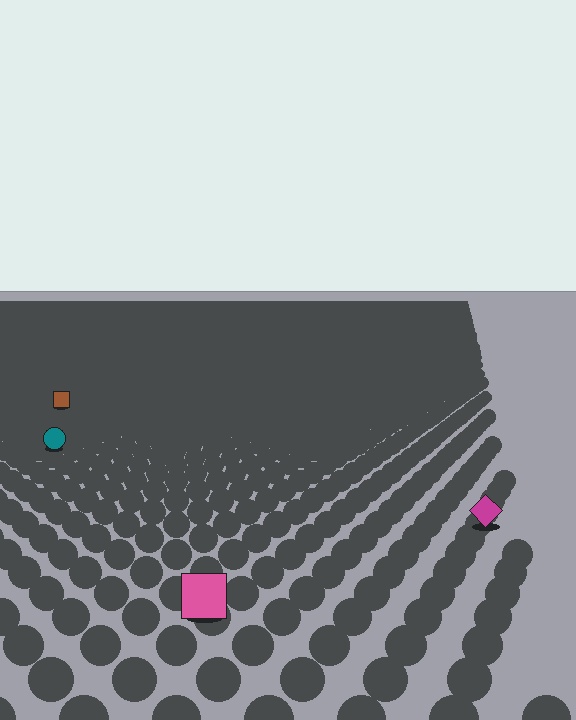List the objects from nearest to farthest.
From nearest to farthest: the pink square, the magenta diamond, the teal circle, the brown square.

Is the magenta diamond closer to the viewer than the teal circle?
Yes. The magenta diamond is closer — you can tell from the texture gradient: the ground texture is coarser near it.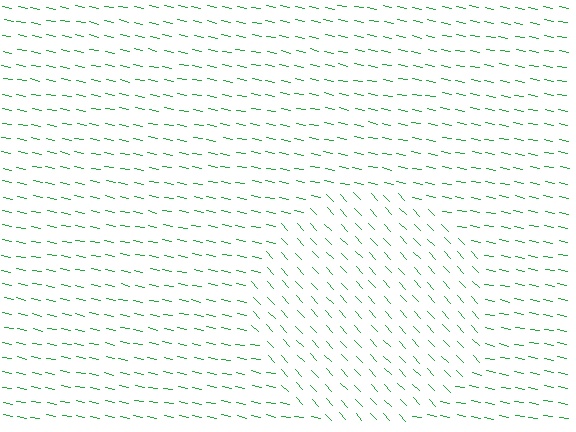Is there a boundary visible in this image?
Yes, there is a texture boundary formed by a change in line orientation.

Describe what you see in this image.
The image is filled with small green line segments. A circle region in the image has lines oriented differently from the surrounding lines, creating a visible texture boundary.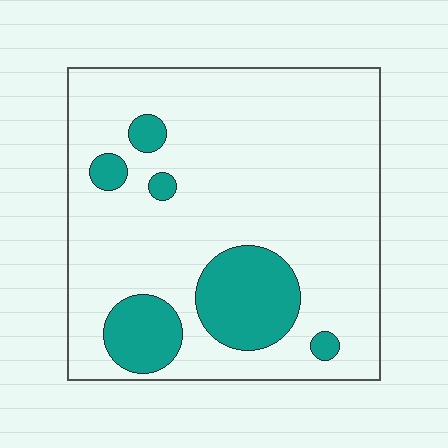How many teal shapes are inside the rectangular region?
6.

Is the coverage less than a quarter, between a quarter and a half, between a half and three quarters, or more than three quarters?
Less than a quarter.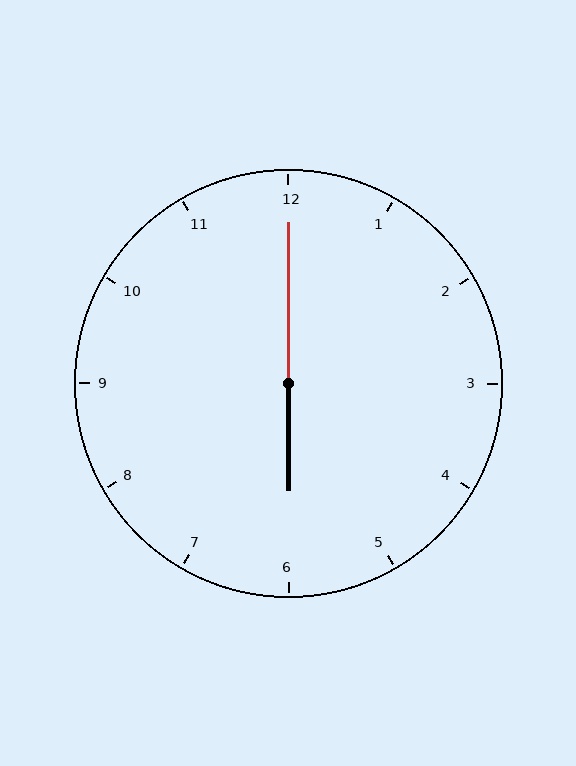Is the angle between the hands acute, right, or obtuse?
It is obtuse.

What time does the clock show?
6:00.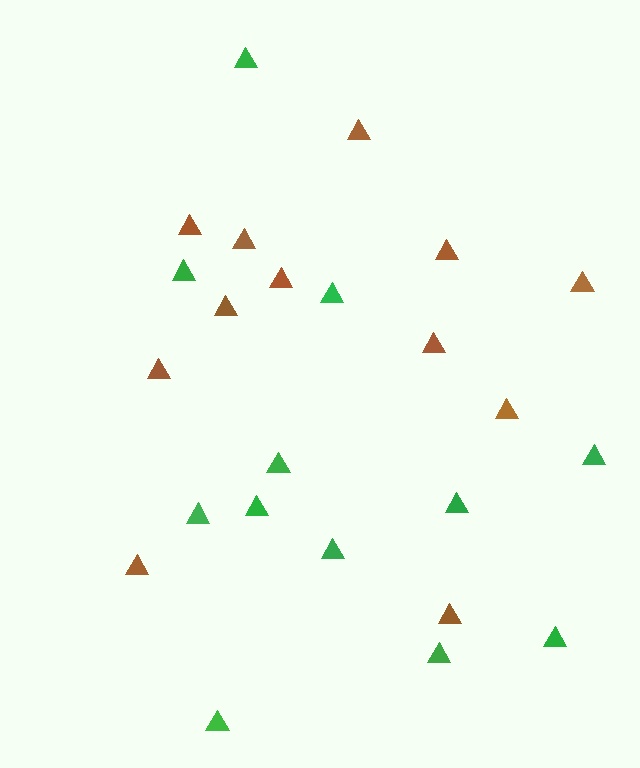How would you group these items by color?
There are 2 groups: one group of brown triangles (12) and one group of green triangles (12).